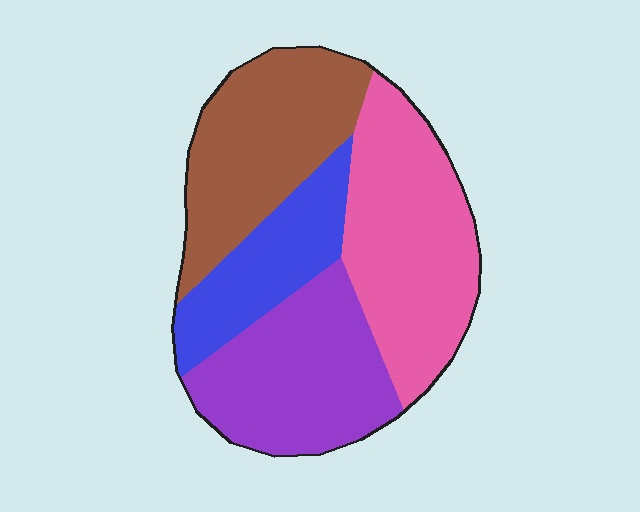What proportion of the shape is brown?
Brown takes up about one quarter (1/4) of the shape.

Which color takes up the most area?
Pink, at roughly 30%.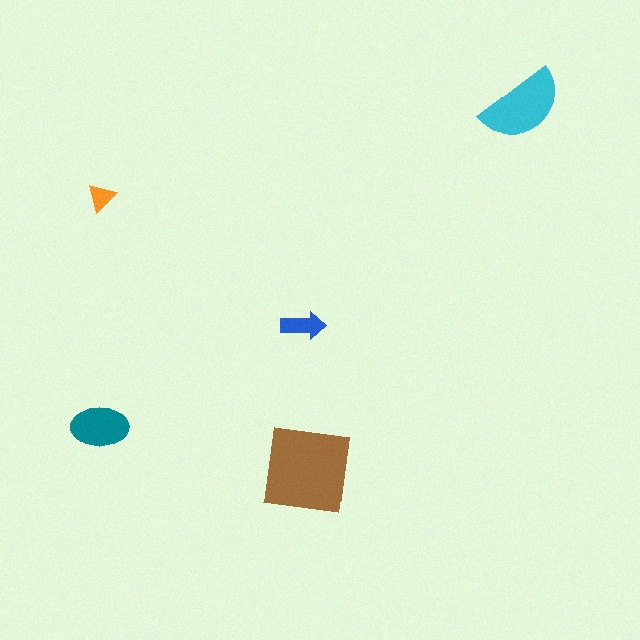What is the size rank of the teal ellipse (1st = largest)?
3rd.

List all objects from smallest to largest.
The orange triangle, the blue arrow, the teal ellipse, the cyan semicircle, the brown square.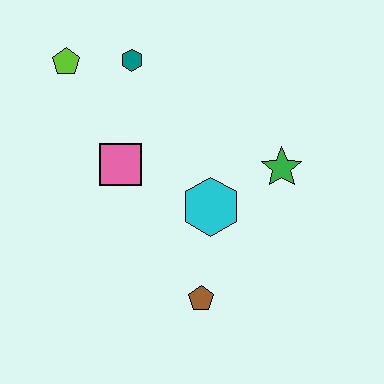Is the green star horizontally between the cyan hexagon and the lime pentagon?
No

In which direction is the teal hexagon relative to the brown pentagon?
The teal hexagon is above the brown pentagon.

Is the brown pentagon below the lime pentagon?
Yes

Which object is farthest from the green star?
The lime pentagon is farthest from the green star.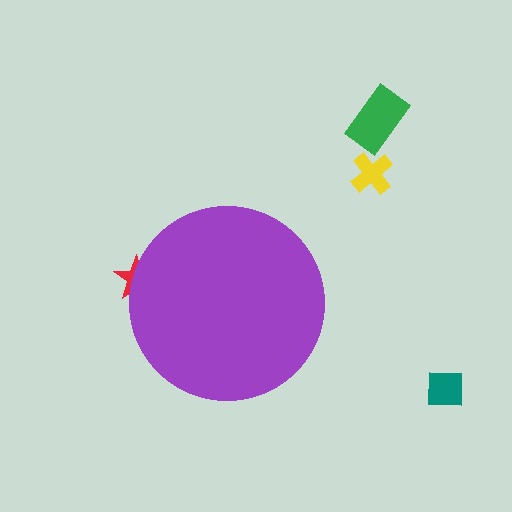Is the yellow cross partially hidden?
No, the yellow cross is fully visible.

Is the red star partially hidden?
Yes, the red star is partially hidden behind the purple circle.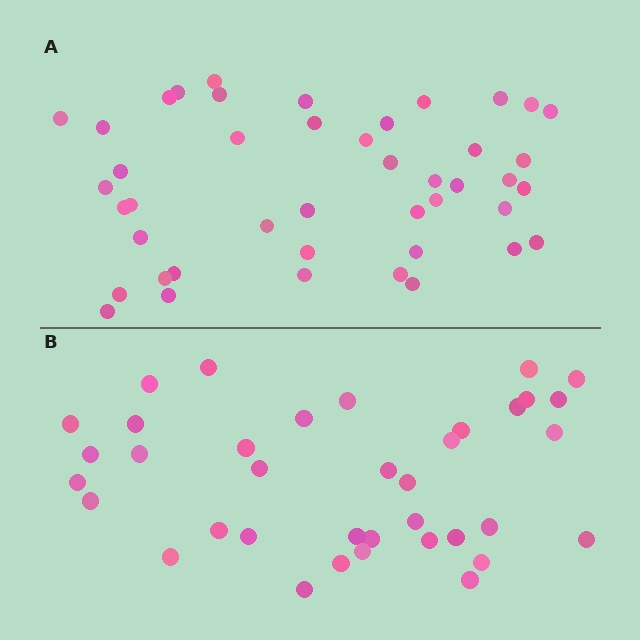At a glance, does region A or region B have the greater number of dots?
Region A (the top region) has more dots.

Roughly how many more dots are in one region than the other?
Region A has roughly 8 or so more dots than region B.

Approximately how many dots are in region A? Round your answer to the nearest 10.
About 40 dots. (The exact count is 44, which rounds to 40.)